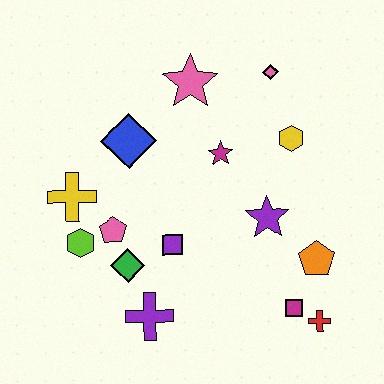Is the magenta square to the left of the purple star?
No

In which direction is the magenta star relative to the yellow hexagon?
The magenta star is to the left of the yellow hexagon.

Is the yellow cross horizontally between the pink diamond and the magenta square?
No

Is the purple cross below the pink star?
Yes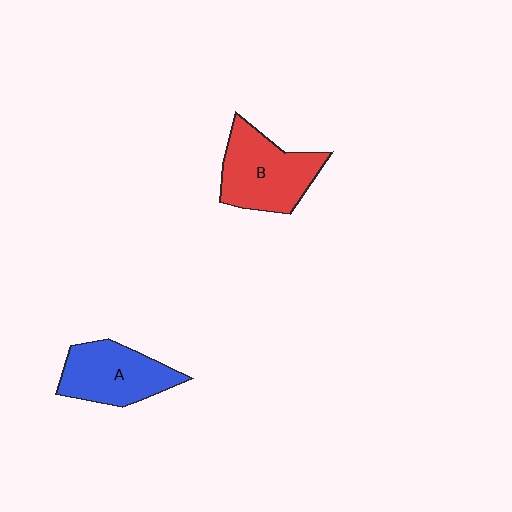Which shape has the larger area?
Shape B (red).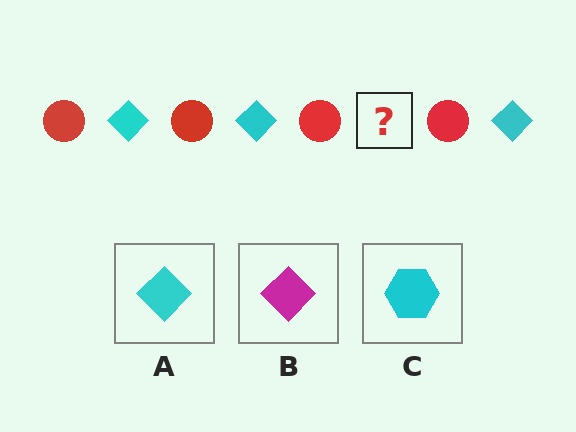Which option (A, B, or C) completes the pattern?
A.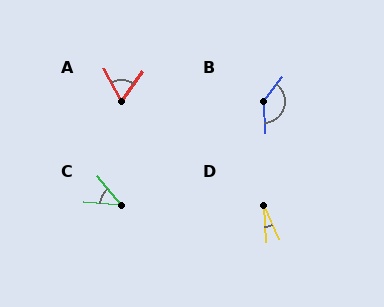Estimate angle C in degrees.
Approximately 46 degrees.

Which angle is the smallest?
D, at approximately 21 degrees.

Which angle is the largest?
B, at approximately 140 degrees.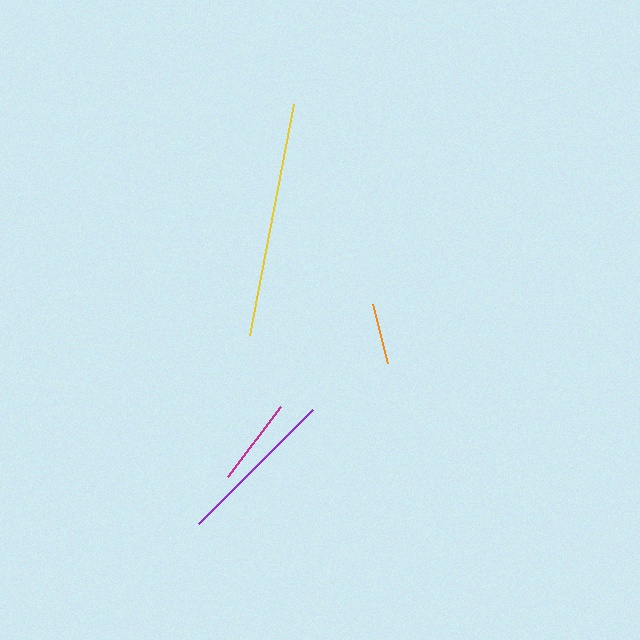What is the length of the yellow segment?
The yellow segment is approximately 236 pixels long.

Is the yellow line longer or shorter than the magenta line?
The yellow line is longer than the magenta line.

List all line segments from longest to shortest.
From longest to shortest: yellow, purple, magenta, orange.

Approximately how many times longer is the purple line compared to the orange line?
The purple line is approximately 2.7 times the length of the orange line.